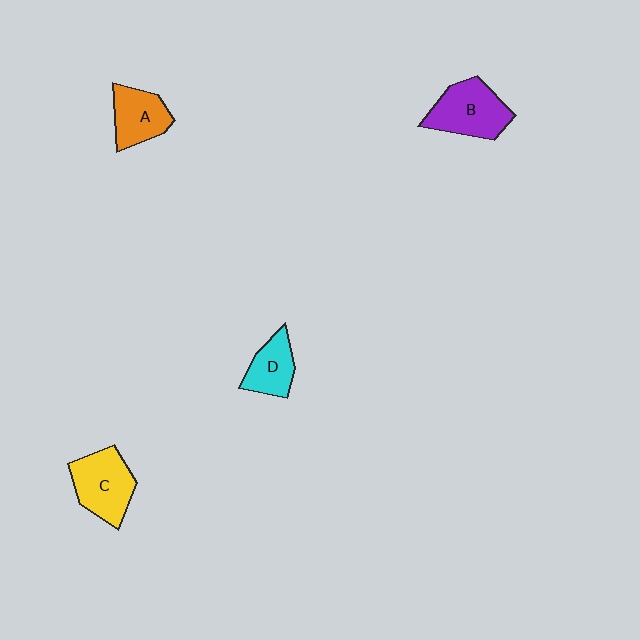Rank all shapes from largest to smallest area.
From largest to smallest: B (purple), C (yellow), A (orange), D (cyan).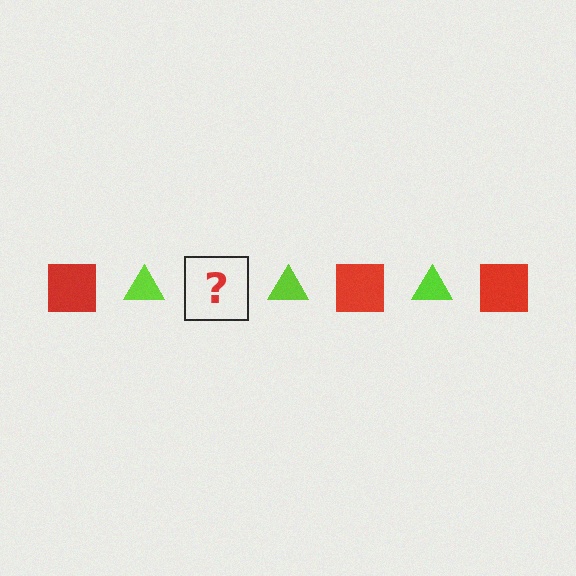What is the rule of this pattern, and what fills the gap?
The rule is that the pattern alternates between red square and lime triangle. The gap should be filled with a red square.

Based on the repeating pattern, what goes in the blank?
The blank should be a red square.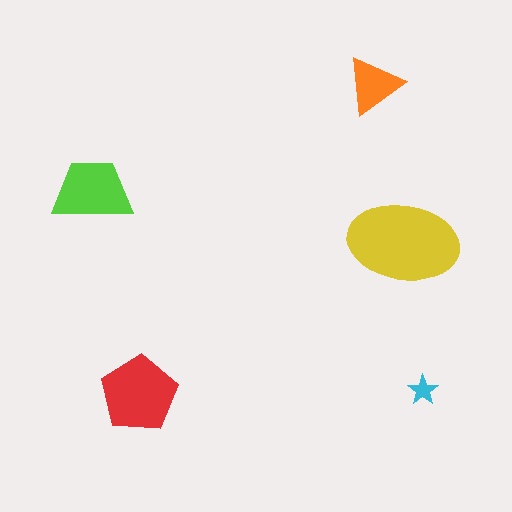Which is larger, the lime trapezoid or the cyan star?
The lime trapezoid.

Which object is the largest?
The yellow ellipse.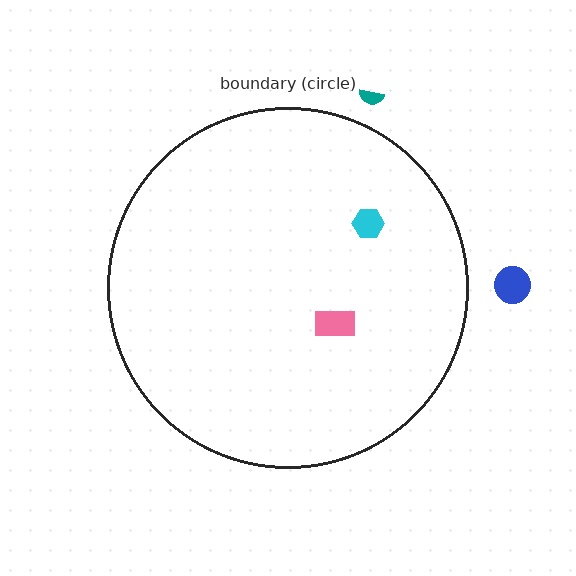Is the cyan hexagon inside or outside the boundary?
Inside.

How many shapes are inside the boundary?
2 inside, 2 outside.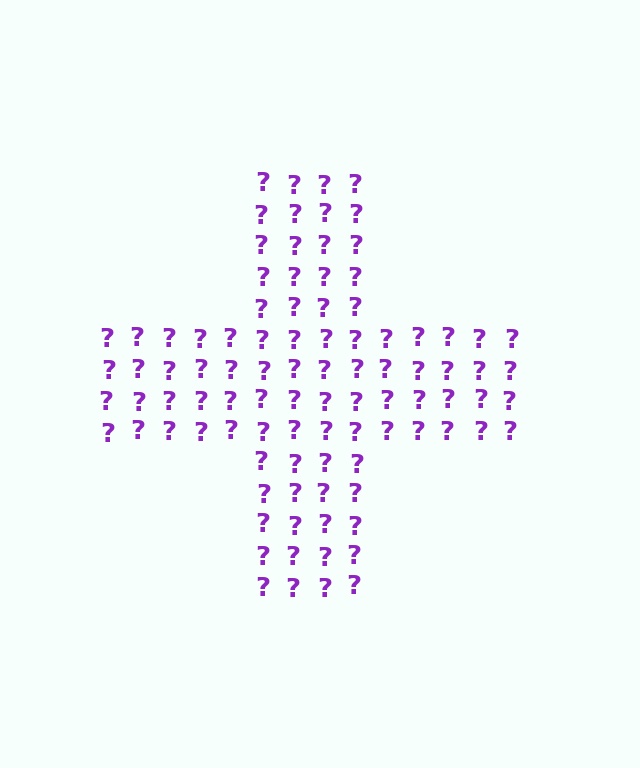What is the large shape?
The large shape is a cross.